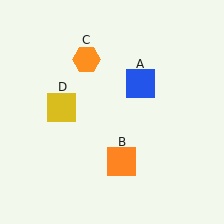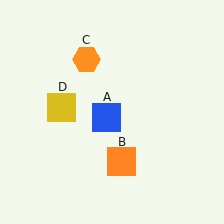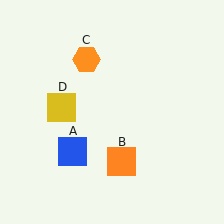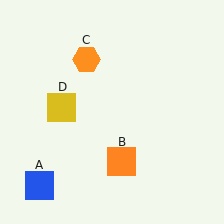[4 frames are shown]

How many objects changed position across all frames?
1 object changed position: blue square (object A).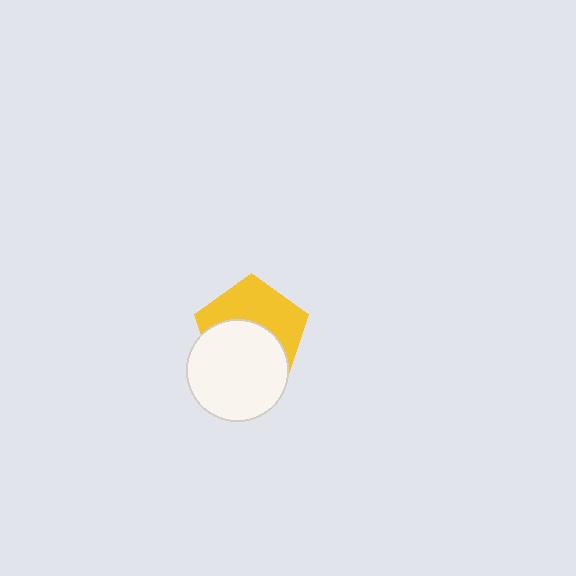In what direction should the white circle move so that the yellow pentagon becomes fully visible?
The white circle should move down. That is the shortest direction to clear the overlap and leave the yellow pentagon fully visible.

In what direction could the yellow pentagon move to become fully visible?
The yellow pentagon could move up. That would shift it out from behind the white circle entirely.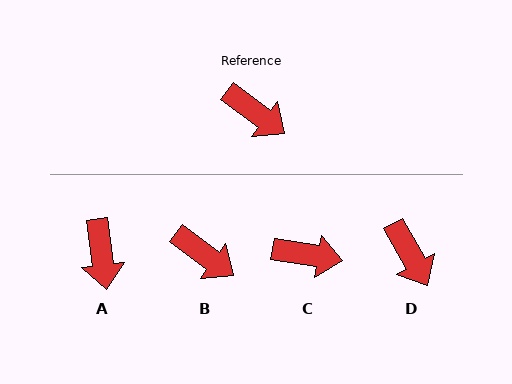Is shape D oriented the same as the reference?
No, it is off by about 25 degrees.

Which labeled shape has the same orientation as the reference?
B.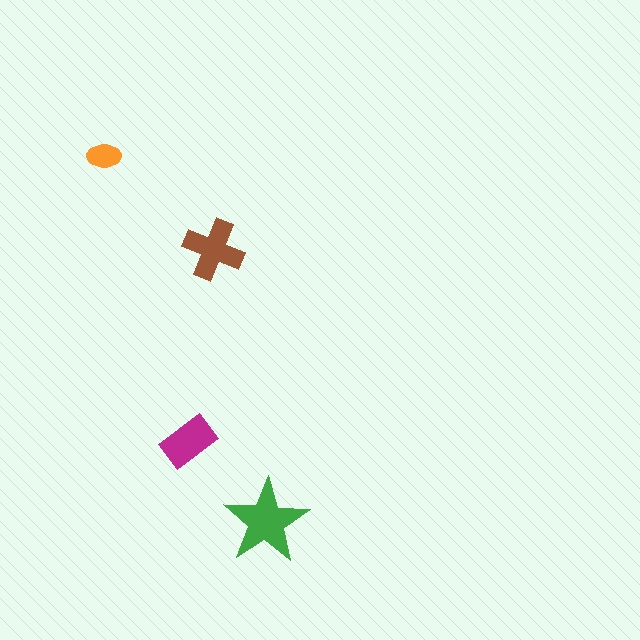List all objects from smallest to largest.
The orange ellipse, the magenta rectangle, the brown cross, the green star.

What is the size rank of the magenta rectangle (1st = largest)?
3rd.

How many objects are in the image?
There are 4 objects in the image.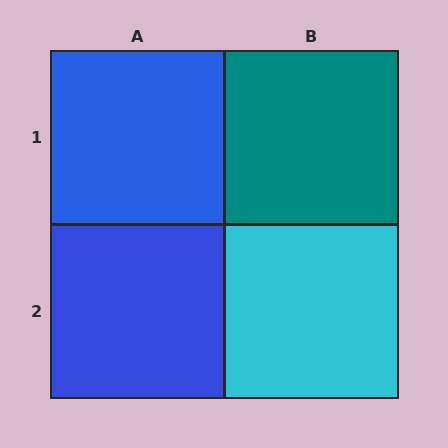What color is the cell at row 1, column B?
Teal.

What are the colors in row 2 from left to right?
Blue, cyan.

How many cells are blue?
2 cells are blue.